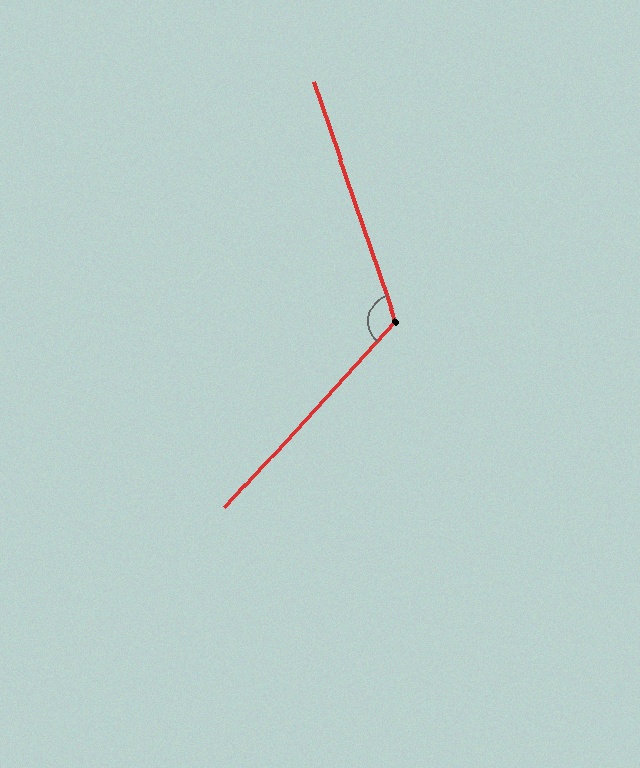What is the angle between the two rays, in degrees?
Approximately 119 degrees.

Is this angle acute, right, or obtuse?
It is obtuse.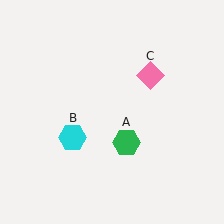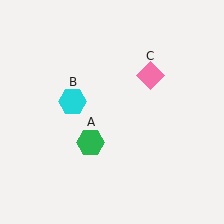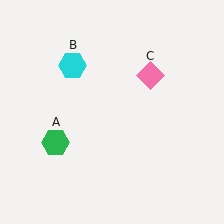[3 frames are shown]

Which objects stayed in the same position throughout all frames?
Pink diamond (object C) remained stationary.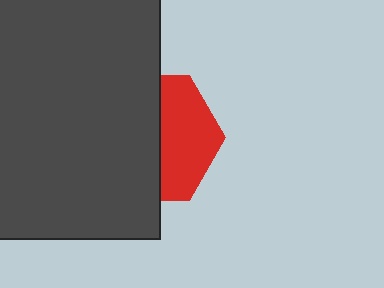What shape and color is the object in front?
The object in front is a dark gray rectangle.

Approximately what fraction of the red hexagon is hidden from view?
Roughly 57% of the red hexagon is hidden behind the dark gray rectangle.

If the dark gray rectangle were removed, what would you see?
You would see the complete red hexagon.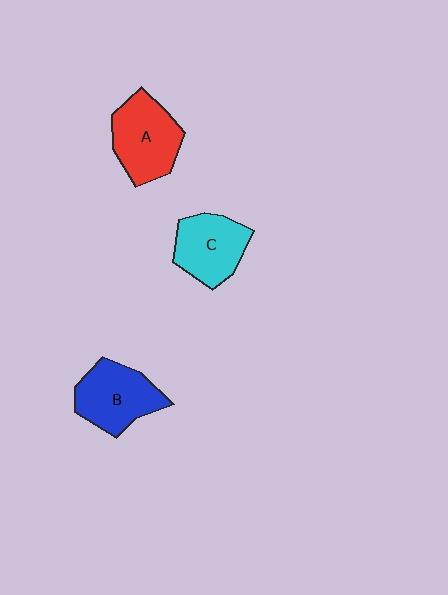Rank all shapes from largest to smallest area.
From largest to smallest: A (red), B (blue), C (cyan).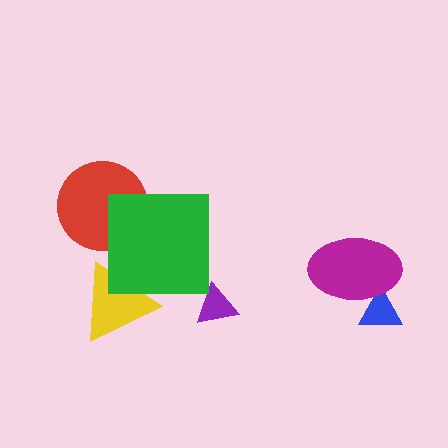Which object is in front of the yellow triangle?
The green square is in front of the yellow triangle.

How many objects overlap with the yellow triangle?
1 object overlaps with the yellow triangle.